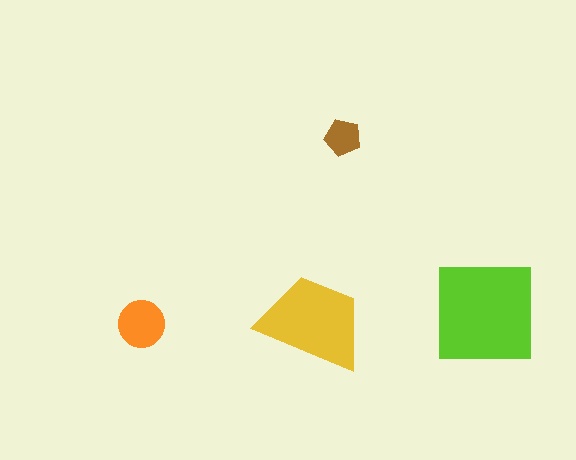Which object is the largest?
The lime square.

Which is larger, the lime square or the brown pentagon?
The lime square.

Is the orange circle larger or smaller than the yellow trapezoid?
Smaller.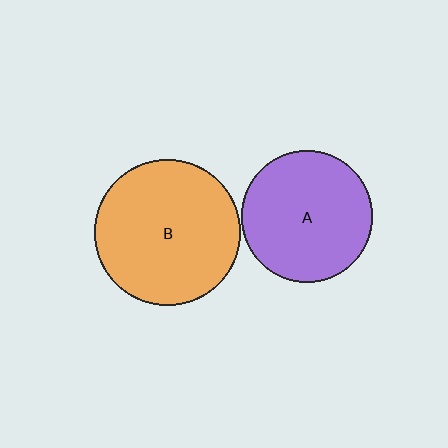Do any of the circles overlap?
No, none of the circles overlap.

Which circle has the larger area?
Circle B (orange).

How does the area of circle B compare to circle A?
Approximately 1.2 times.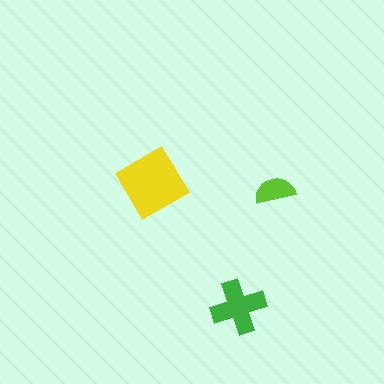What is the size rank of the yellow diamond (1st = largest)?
1st.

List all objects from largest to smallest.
The yellow diamond, the green cross, the lime semicircle.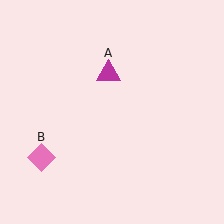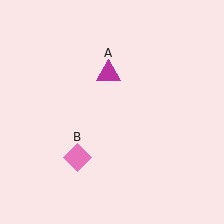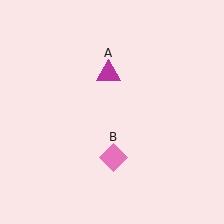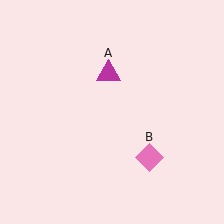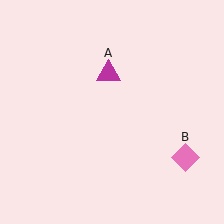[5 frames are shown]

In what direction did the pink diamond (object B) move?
The pink diamond (object B) moved right.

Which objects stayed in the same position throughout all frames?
Magenta triangle (object A) remained stationary.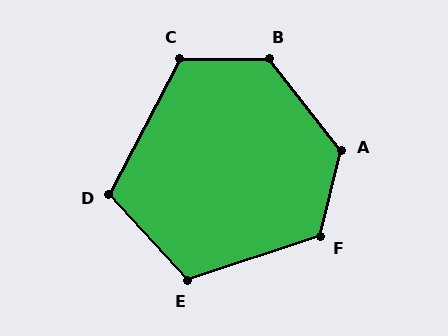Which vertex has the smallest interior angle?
D, at approximately 110 degrees.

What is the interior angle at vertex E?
Approximately 114 degrees (obtuse).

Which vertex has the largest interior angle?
A, at approximately 129 degrees.